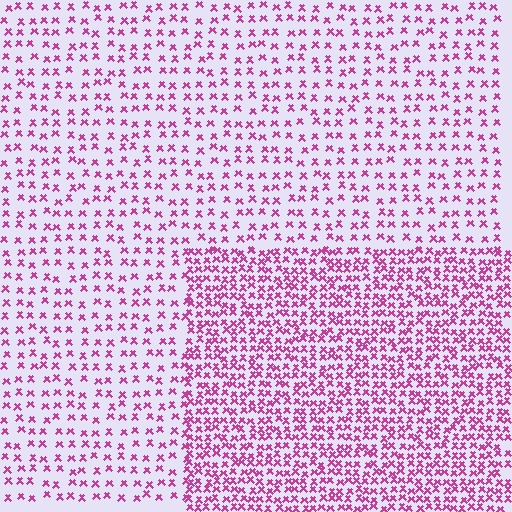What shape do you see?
I see a rectangle.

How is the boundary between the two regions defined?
The boundary is defined by a change in element density (approximately 2.1x ratio). All elements are the same color, size, and shape.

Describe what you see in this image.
The image contains small magenta elements arranged at two different densities. A rectangle-shaped region is visible where the elements are more densely packed than the surrounding area.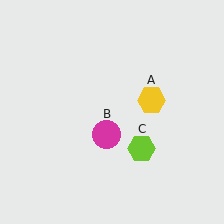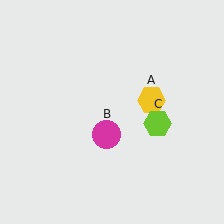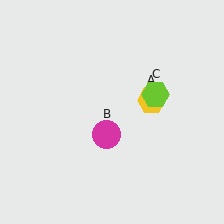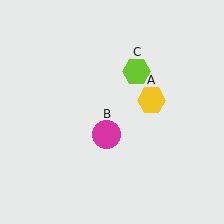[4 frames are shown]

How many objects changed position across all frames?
1 object changed position: lime hexagon (object C).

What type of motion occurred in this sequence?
The lime hexagon (object C) rotated counterclockwise around the center of the scene.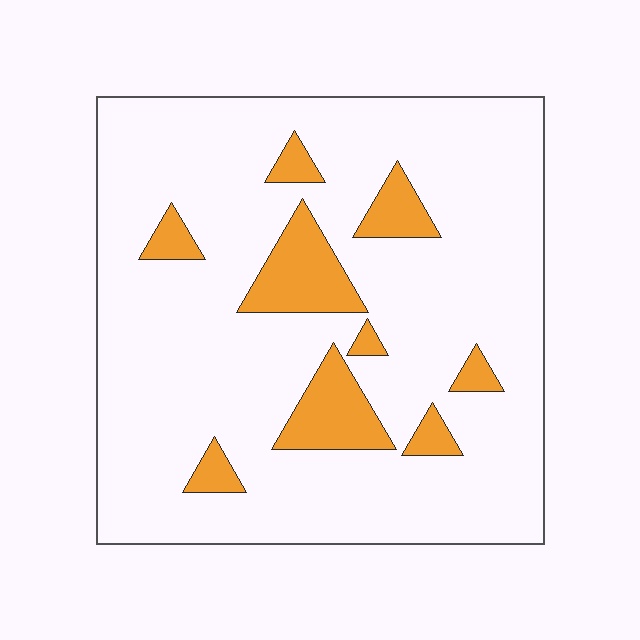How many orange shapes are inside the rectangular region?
9.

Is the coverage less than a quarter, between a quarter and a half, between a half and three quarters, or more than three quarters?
Less than a quarter.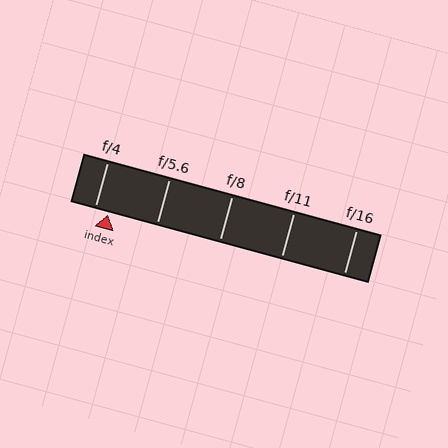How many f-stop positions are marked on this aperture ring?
There are 5 f-stop positions marked.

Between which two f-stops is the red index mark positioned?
The index mark is between f/4 and f/5.6.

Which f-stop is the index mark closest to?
The index mark is closest to f/4.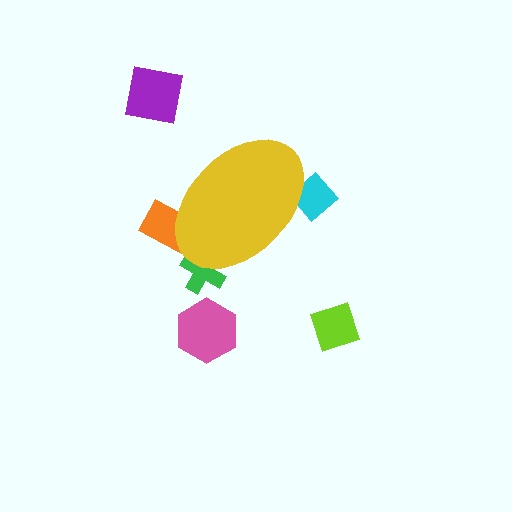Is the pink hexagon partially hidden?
No, the pink hexagon is fully visible.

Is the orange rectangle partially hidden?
Yes, the orange rectangle is partially hidden behind the yellow ellipse.